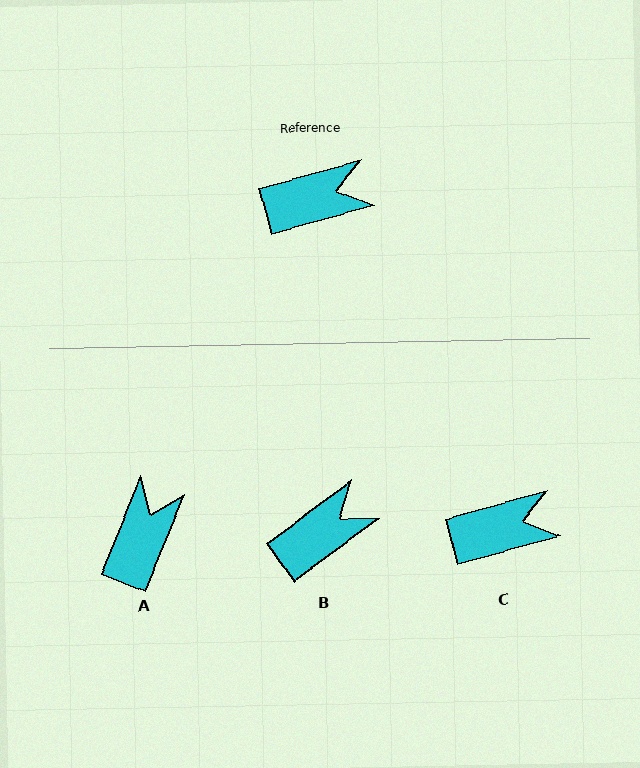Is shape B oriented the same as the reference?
No, it is off by about 21 degrees.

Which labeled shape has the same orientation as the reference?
C.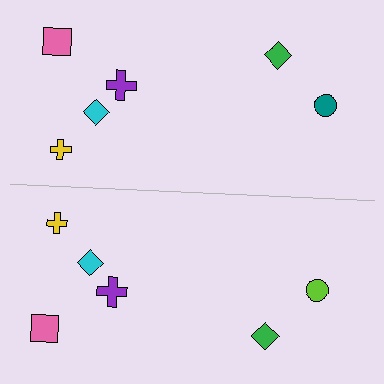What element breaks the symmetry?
The lime circle on the bottom side breaks the symmetry — its mirror counterpart is teal.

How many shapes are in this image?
There are 12 shapes in this image.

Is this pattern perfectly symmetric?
No, the pattern is not perfectly symmetric. The lime circle on the bottom side breaks the symmetry — its mirror counterpart is teal.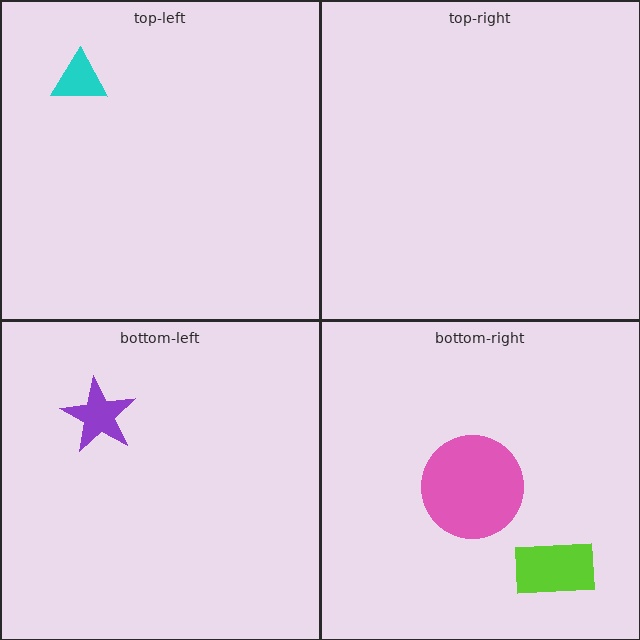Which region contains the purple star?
The bottom-left region.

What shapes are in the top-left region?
The cyan triangle.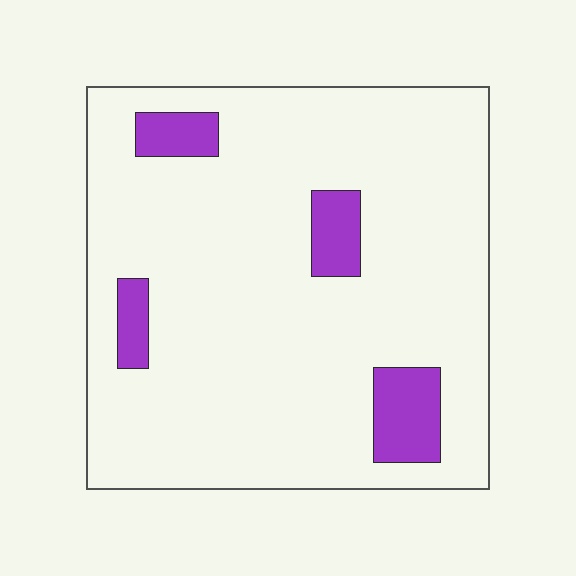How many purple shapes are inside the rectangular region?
4.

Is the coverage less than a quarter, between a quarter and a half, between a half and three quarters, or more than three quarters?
Less than a quarter.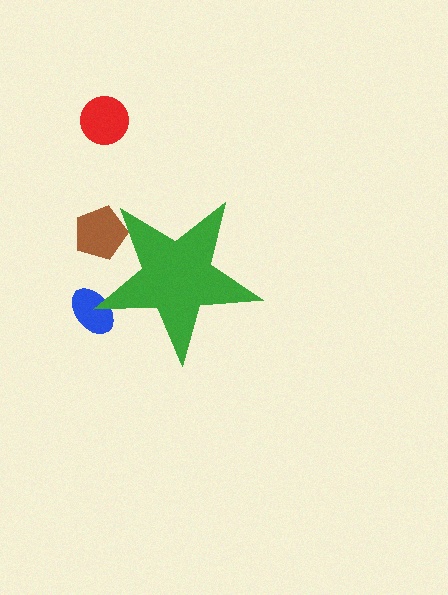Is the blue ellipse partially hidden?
Yes, the blue ellipse is partially hidden behind the green star.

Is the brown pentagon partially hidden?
Yes, the brown pentagon is partially hidden behind the green star.